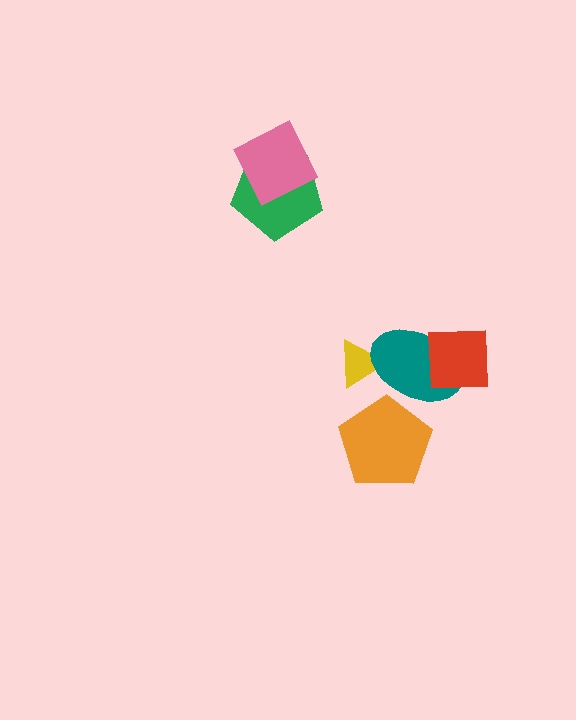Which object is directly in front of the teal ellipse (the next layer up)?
The red square is directly in front of the teal ellipse.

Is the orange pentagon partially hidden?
No, no other shape covers it.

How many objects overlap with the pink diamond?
1 object overlaps with the pink diamond.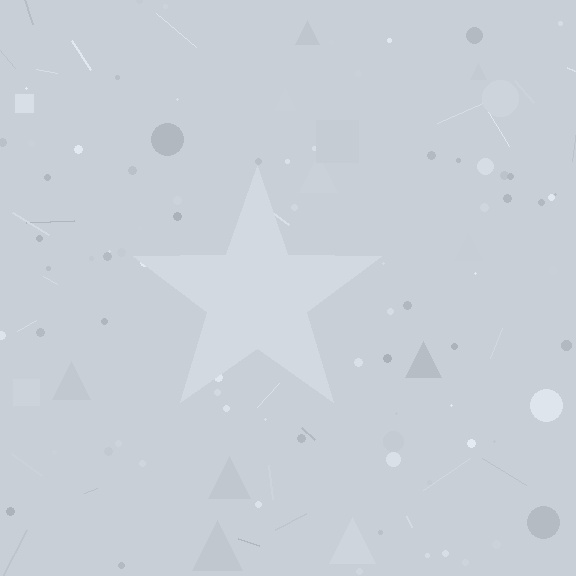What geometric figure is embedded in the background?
A star is embedded in the background.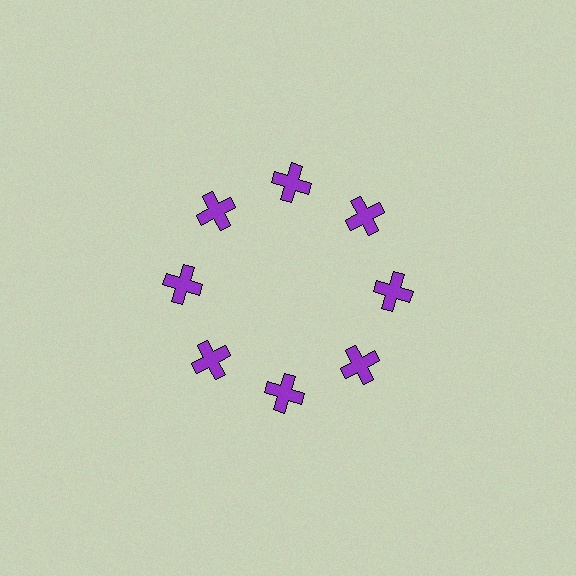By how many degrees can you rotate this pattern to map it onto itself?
The pattern maps onto itself every 45 degrees of rotation.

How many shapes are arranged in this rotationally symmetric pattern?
There are 8 shapes, arranged in 8 groups of 1.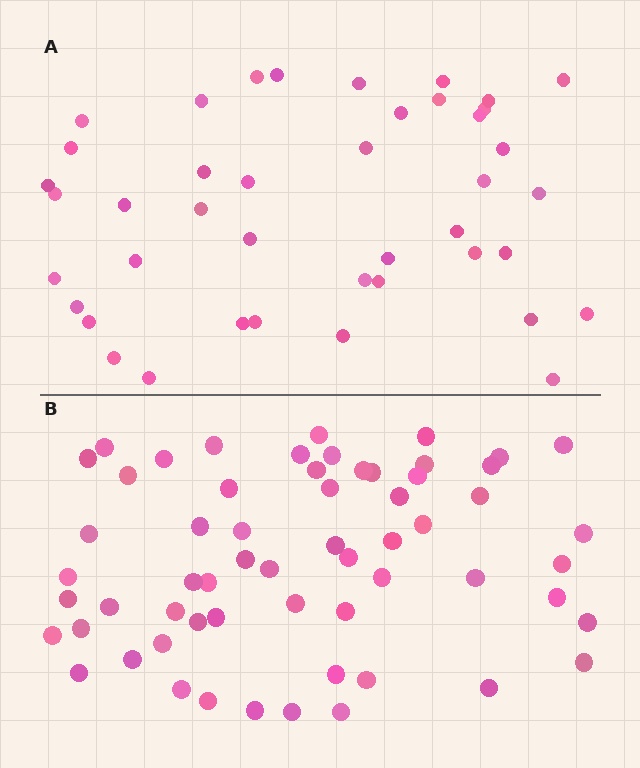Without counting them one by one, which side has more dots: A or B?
Region B (the bottom region) has more dots.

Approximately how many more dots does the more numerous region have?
Region B has approximately 20 more dots than region A.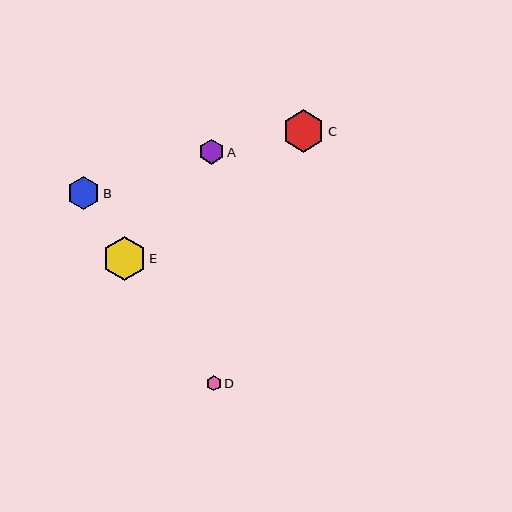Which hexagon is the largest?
Hexagon E is the largest with a size of approximately 44 pixels.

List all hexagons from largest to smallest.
From largest to smallest: E, C, B, A, D.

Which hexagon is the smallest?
Hexagon D is the smallest with a size of approximately 15 pixels.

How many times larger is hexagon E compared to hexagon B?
Hexagon E is approximately 1.4 times the size of hexagon B.